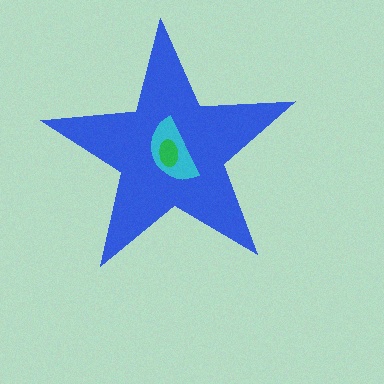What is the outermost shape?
The blue star.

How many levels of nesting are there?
3.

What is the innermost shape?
The green ellipse.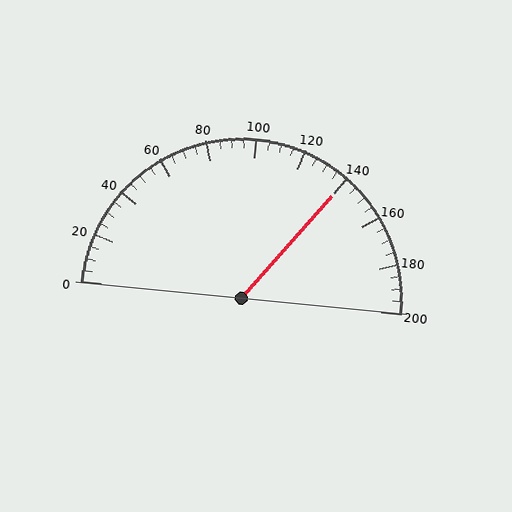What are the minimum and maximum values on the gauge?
The gauge ranges from 0 to 200.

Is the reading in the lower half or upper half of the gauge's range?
The reading is in the upper half of the range (0 to 200).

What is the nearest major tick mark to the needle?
The nearest major tick mark is 140.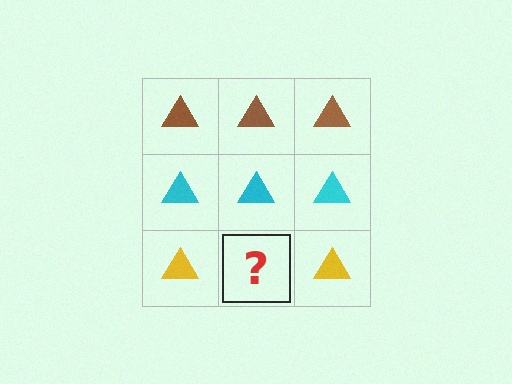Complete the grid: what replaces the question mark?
The question mark should be replaced with a yellow triangle.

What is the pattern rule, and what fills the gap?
The rule is that each row has a consistent color. The gap should be filled with a yellow triangle.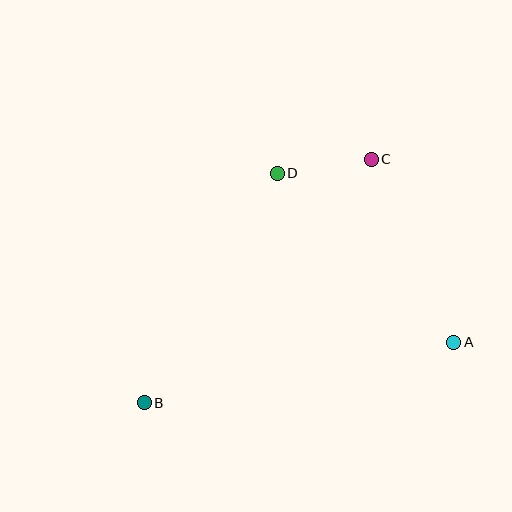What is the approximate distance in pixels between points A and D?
The distance between A and D is approximately 244 pixels.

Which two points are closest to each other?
Points C and D are closest to each other.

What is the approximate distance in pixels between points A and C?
The distance between A and C is approximately 201 pixels.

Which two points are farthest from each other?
Points B and C are farthest from each other.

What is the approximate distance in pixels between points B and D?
The distance between B and D is approximately 266 pixels.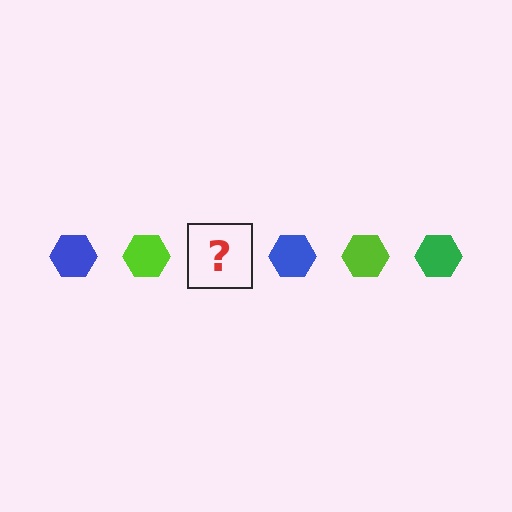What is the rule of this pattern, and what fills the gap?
The rule is that the pattern cycles through blue, lime, green hexagons. The gap should be filled with a green hexagon.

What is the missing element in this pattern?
The missing element is a green hexagon.